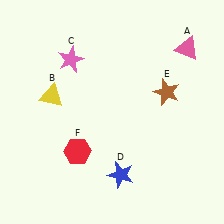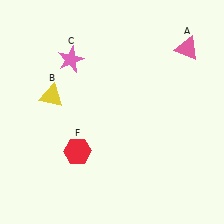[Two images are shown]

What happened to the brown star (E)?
The brown star (E) was removed in Image 2. It was in the top-right area of Image 1.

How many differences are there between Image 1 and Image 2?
There are 2 differences between the two images.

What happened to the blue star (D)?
The blue star (D) was removed in Image 2. It was in the bottom-right area of Image 1.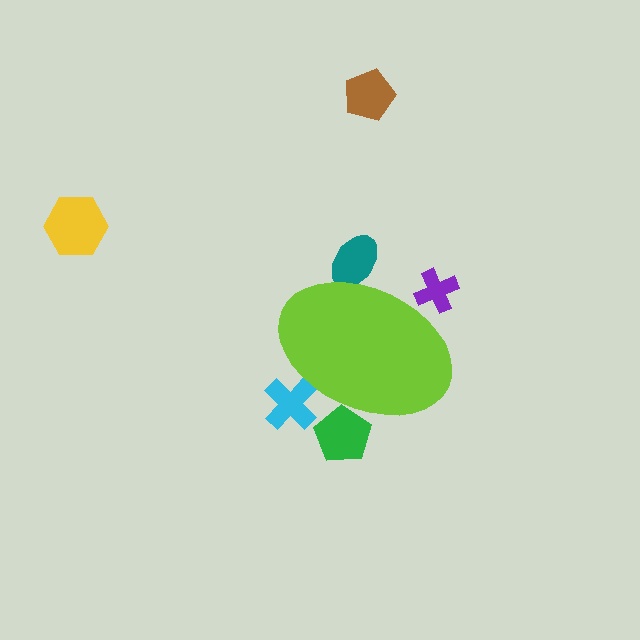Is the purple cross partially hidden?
Yes, the purple cross is partially hidden behind the lime ellipse.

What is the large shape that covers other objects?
A lime ellipse.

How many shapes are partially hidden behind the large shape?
4 shapes are partially hidden.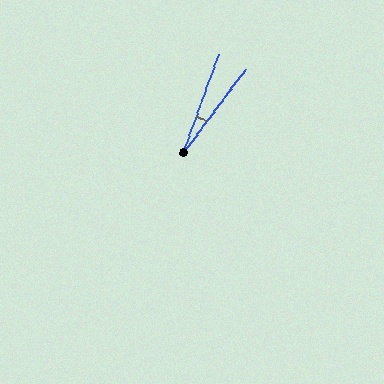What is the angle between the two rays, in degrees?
Approximately 17 degrees.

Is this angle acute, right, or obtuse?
It is acute.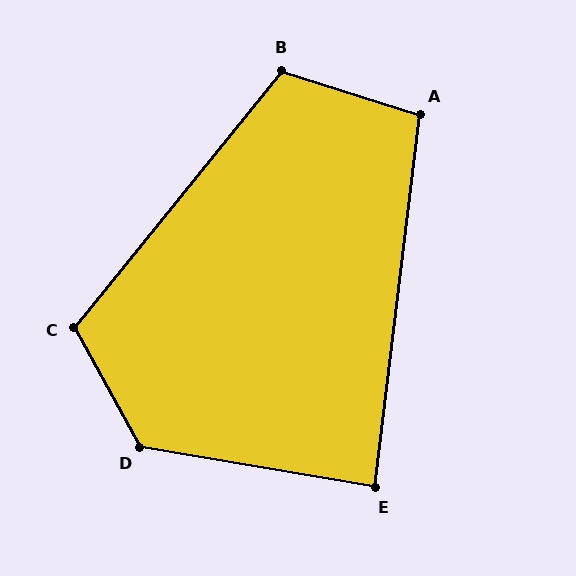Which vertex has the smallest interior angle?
E, at approximately 87 degrees.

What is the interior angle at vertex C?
Approximately 112 degrees (obtuse).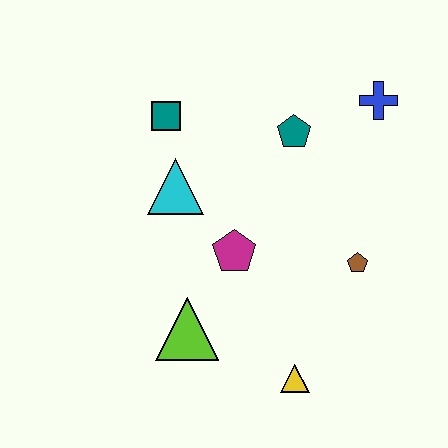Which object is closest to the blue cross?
The teal pentagon is closest to the blue cross.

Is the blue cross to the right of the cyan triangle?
Yes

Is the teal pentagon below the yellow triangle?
No